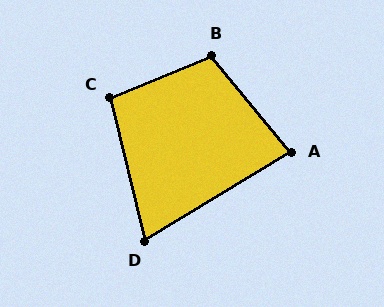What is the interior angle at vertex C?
Approximately 99 degrees (obtuse).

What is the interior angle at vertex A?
Approximately 81 degrees (acute).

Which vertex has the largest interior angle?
B, at approximately 107 degrees.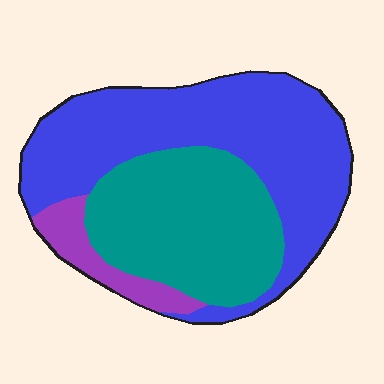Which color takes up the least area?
Purple, at roughly 10%.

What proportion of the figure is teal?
Teal takes up between a quarter and a half of the figure.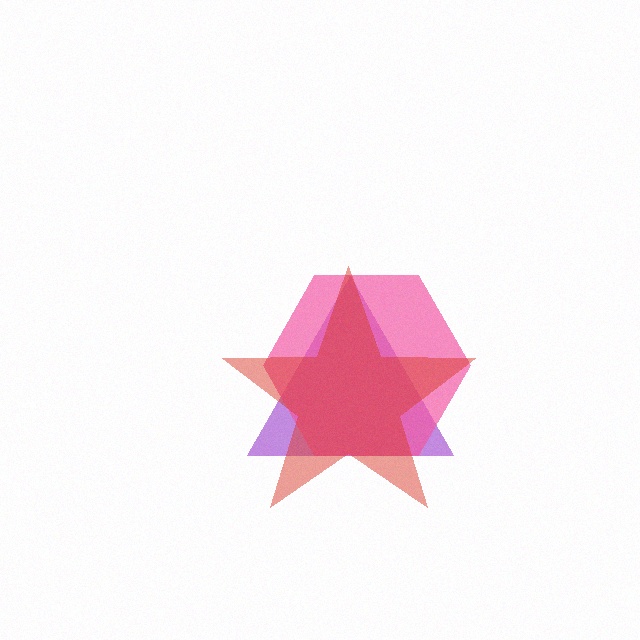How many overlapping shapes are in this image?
There are 3 overlapping shapes in the image.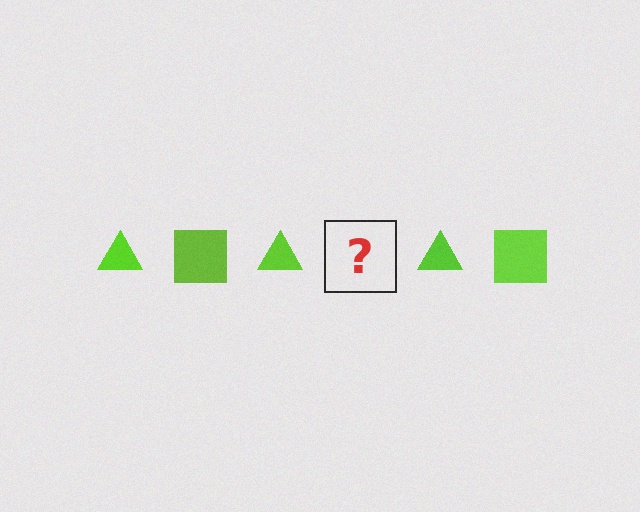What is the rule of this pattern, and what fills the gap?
The rule is that the pattern cycles through triangle, square shapes in lime. The gap should be filled with a lime square.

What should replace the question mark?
The question mark should be replaced with a lime square.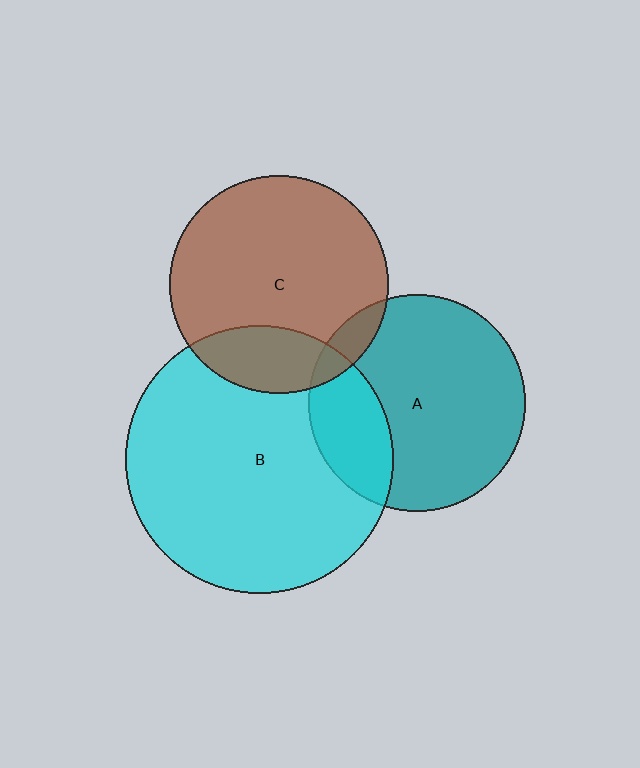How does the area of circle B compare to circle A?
Approximately 1.5 times.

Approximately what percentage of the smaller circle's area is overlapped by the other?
Approximately 25%.